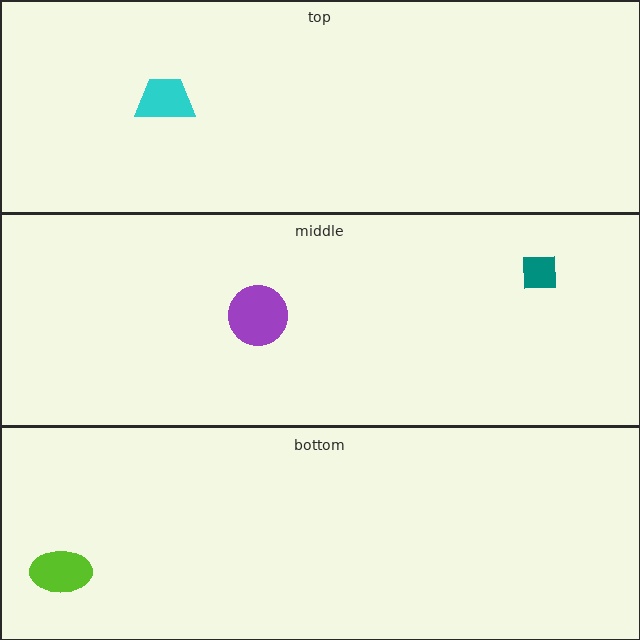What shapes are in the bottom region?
The lime ellipse.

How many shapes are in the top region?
1.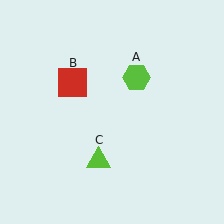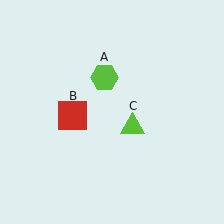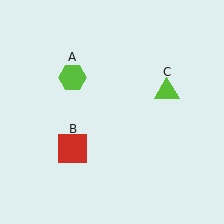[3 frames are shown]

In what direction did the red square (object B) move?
The red square (object B) moved down.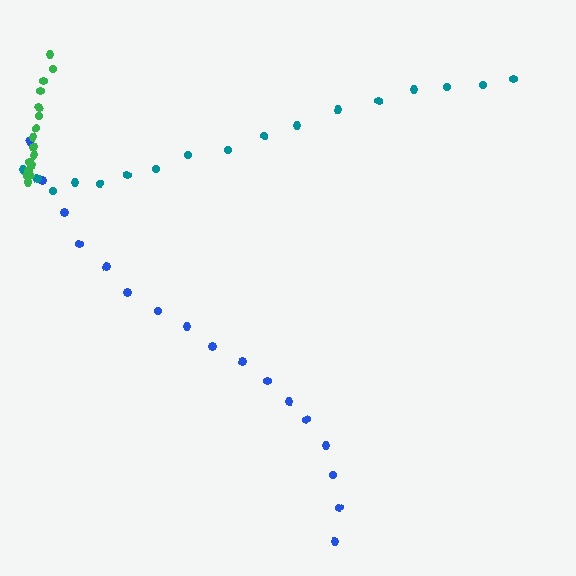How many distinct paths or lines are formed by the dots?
There are 3 distinct paths.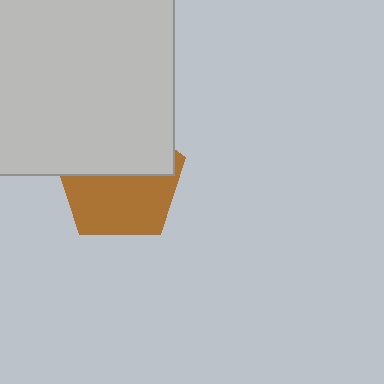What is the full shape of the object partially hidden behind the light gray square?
The partially hidden object is a brown pentagon.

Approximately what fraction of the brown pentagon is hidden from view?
Roughly 46% of the brown pentagon is hidden behind the light gray square.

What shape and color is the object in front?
The object in front is a light gray square.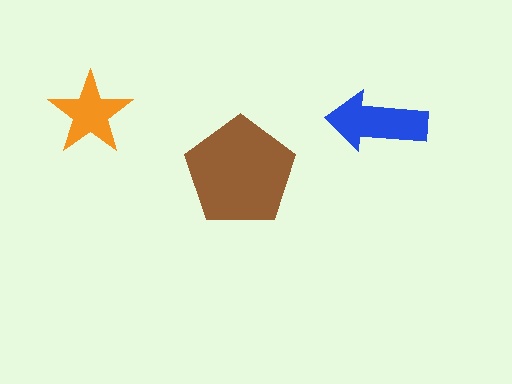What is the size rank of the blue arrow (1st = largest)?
2nd.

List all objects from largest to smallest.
The brown pentagon, the blue arrow, the orange star.